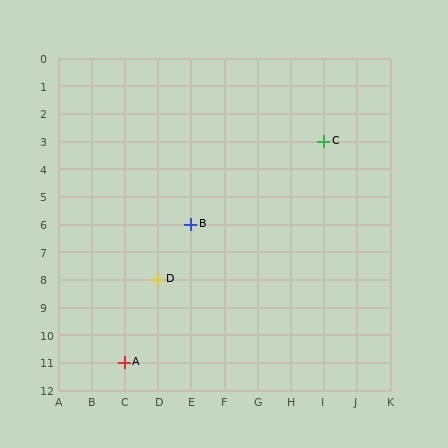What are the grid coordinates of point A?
Point A is at grid coordinates (C, 11).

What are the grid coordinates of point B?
Point B is at grid coordinates (E, 6).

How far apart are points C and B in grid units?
Points C and B are 4 columns and 3 rows apart (about 5.0 grid units diagonally).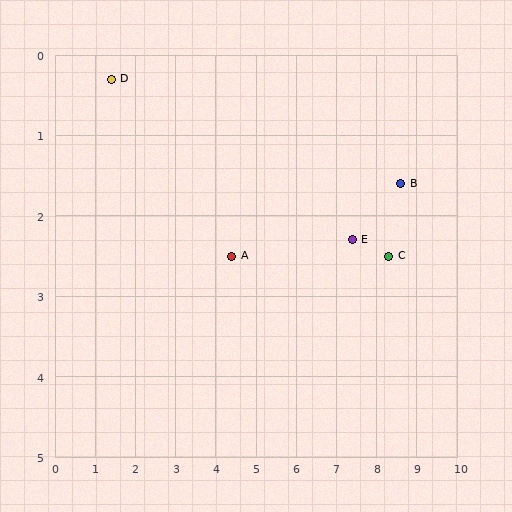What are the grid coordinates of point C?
Point C is at approximately (8.3, 2.5).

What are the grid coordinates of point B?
Point B is at approximately (8.6, 1.6).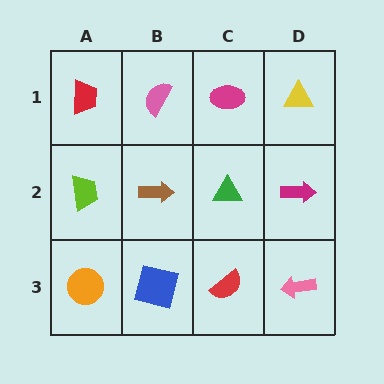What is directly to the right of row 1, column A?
A pink semicircle.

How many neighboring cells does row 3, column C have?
3.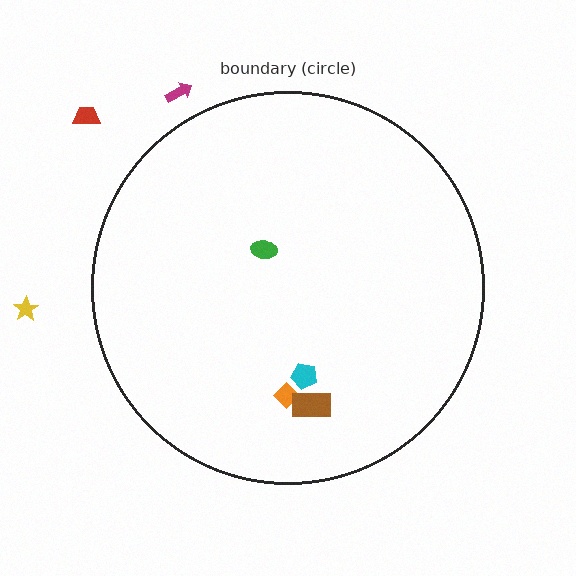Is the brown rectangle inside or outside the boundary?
Inside.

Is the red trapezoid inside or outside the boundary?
Outside.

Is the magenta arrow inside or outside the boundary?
Outside.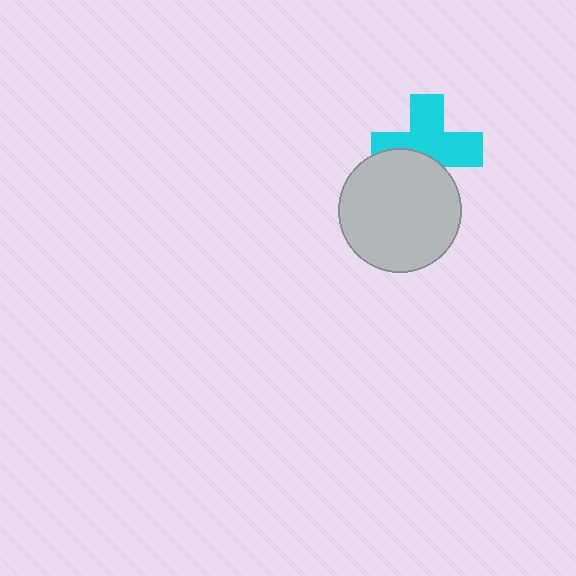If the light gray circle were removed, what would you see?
You would see the complete cyan cross.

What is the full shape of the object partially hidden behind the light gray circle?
The partially hidden object is a cyan cross.